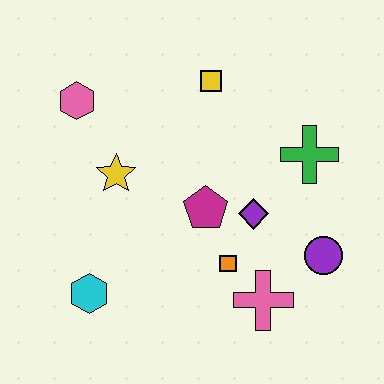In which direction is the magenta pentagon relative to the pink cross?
The magenta pentagon is above the pink cross.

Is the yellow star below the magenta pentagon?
No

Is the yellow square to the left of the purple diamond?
Yes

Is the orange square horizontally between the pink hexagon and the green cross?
Yes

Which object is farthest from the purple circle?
The pink hexagon is farthest from the purple circle.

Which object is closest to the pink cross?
The orange square is closest to the pink cross.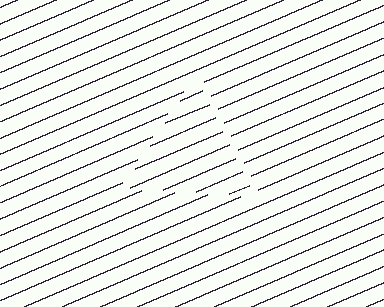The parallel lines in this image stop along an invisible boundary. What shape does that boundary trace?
An illusory triangle. The interior of the shape contains the same grating, shifted by half a period — the contour is defined by the phase discontinuity where line-ends from the inner and outer gratings abut.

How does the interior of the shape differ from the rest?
The interior of the shape contains the same grating, shifted by half a period — the contour is defined by the phase discontinuity where line-ends from the inner and outer gratings abut.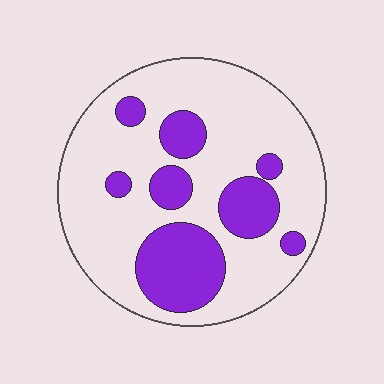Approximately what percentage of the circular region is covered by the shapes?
Approximately 25%.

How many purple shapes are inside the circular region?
8.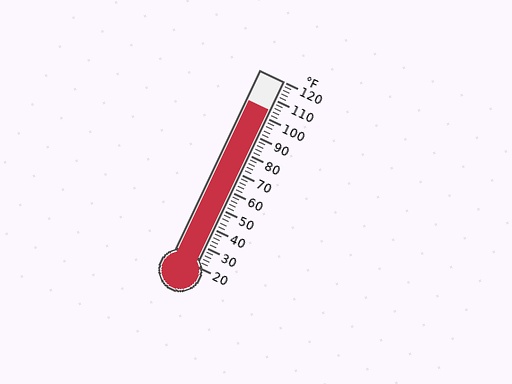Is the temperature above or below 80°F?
The temperature is above 80°F.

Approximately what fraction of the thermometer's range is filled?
The thermometer is filled to approximately 85% of its range.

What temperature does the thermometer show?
The thermometer shows approximately 104°F.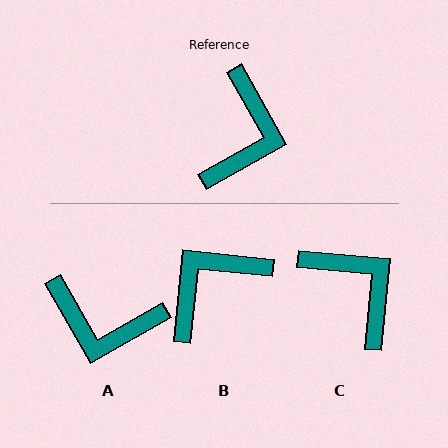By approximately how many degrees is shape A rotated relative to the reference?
Approximately 89 degrees clockwise.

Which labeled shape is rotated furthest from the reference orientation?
B, about 145 degrees away.